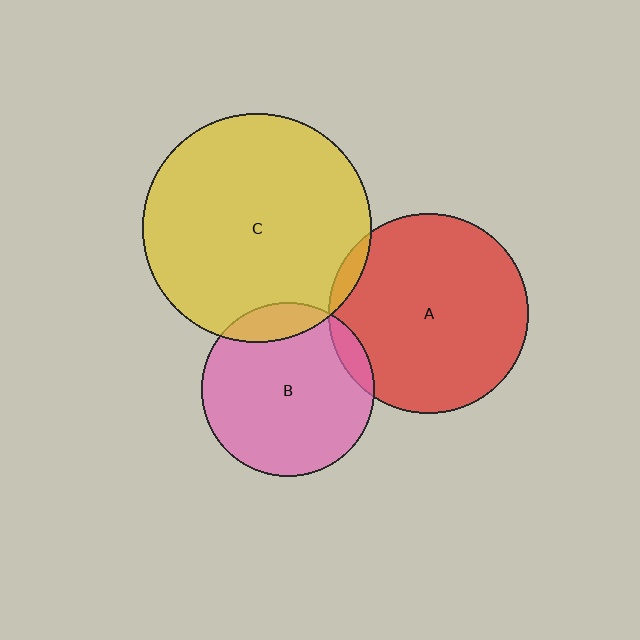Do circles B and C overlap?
Yes.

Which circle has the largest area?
Circle C (yellow).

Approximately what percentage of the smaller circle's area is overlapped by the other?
Approximately 10%.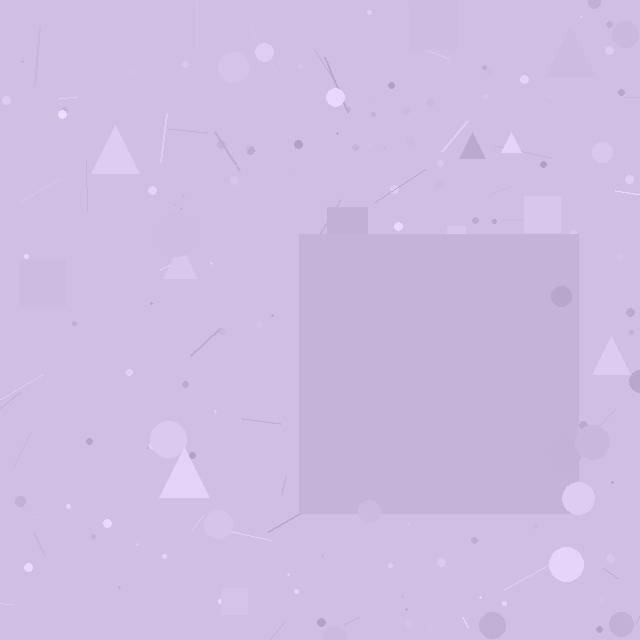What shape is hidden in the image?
A square is hidden in the image.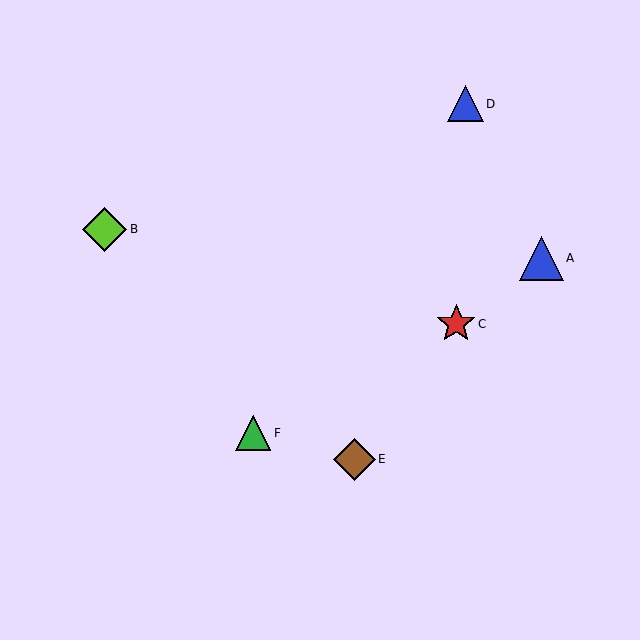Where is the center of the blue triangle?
The center of the blue triangle is at (465, 104).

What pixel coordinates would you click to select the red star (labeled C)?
Click at (456, 324) to select the red star C.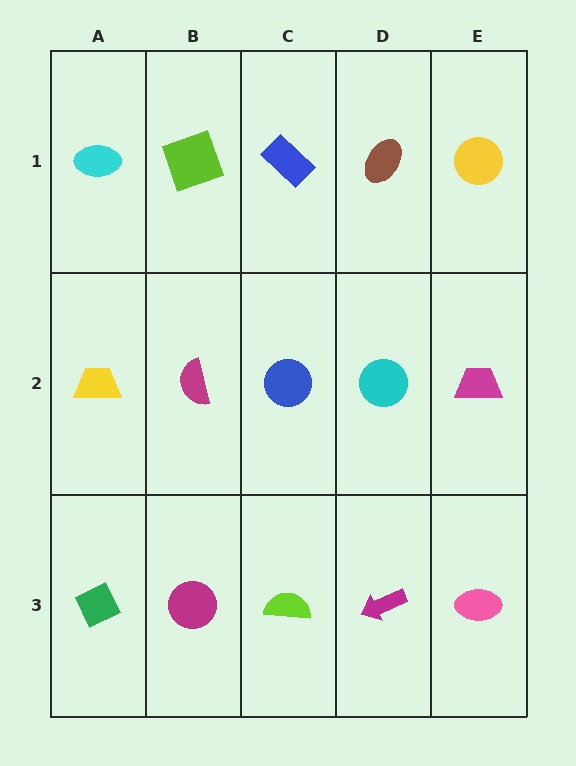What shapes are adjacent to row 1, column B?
A magenta semicircle (row 2, column B), a cyan ellipse (row 1, column A), a blue rectangle (row 1, column C).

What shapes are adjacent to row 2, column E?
A yellow circle (row 1, column E), a pink ellipse (row 3, column E), a cyan circle (row 2, column D).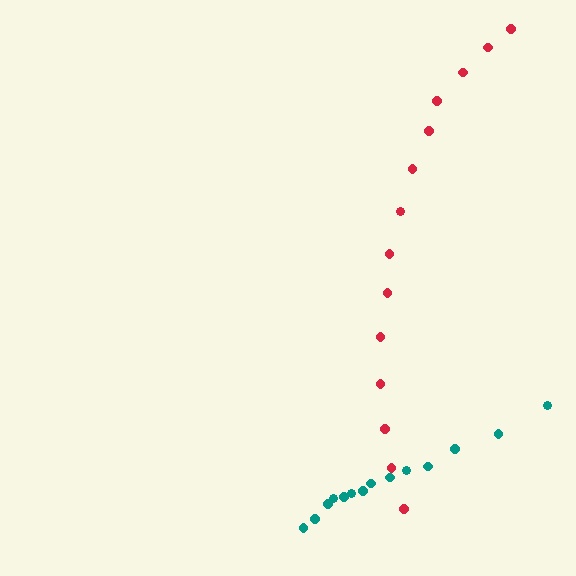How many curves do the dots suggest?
There are 2 distinct paths.